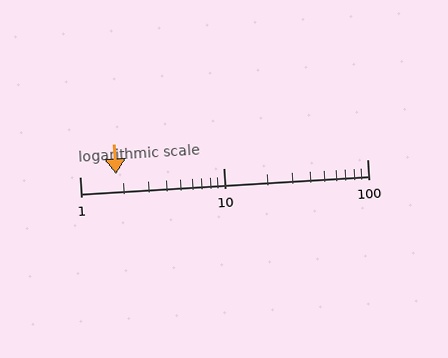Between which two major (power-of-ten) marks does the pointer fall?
The pointer is between 1 and 10.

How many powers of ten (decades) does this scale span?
The scale spans 2 decades, from 1 to 100.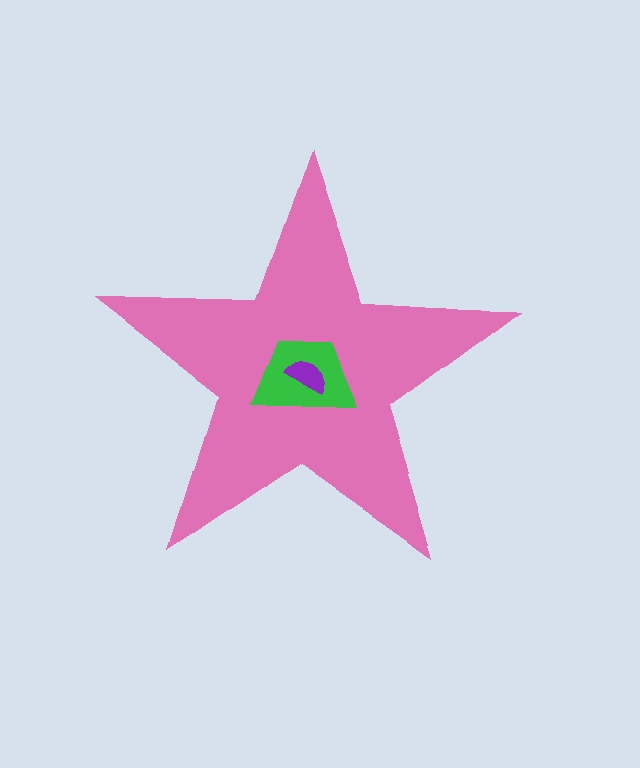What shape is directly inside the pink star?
The green trapezoid.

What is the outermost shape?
The pink star.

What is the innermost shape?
The purple semicircle.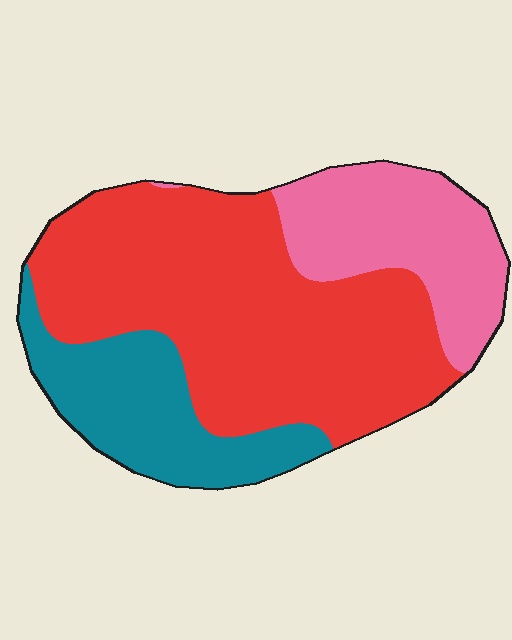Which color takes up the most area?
Red, at roughly 55%.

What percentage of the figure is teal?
Teal takes up between a sixth and a third of the figure.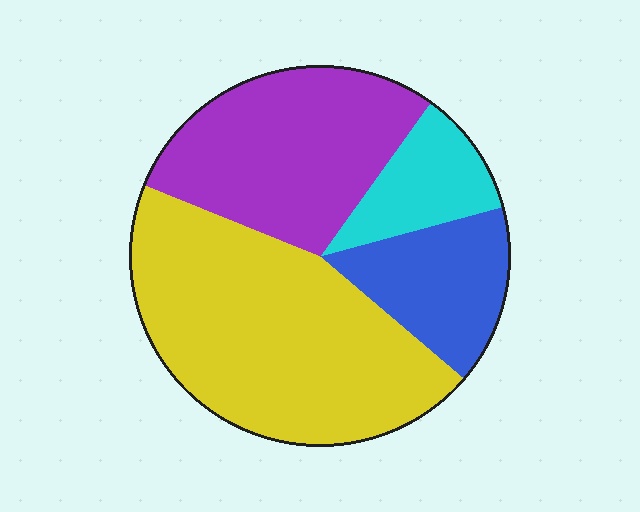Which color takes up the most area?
Yellow, at roughly 45%.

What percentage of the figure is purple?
Purple takes up about one quarter (1/4) of the figure.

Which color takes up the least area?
Cyan, at roughly 10%.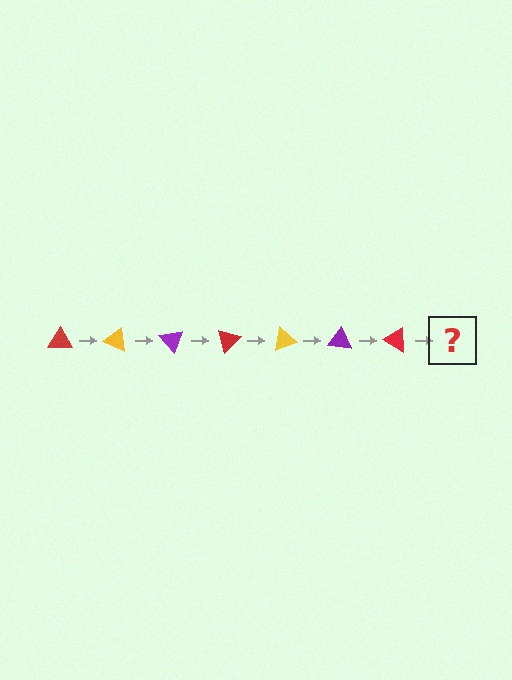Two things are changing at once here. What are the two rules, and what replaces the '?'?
The two rules are that it rotates 25 degrees each step and the color cycles through red, yellow, and purple. The '?' should be a yellow triangle, rotated 175 degrees from the start.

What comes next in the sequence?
The next element should be a yellow triangle, rotated 175 degrees from the start.